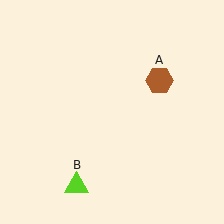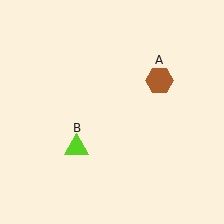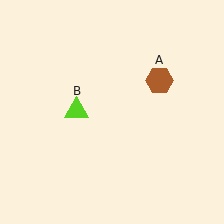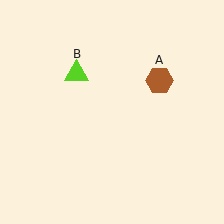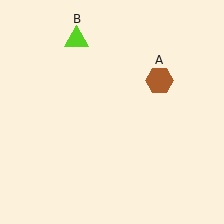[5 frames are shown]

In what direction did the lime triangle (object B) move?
The lime triangle (object B) moved up.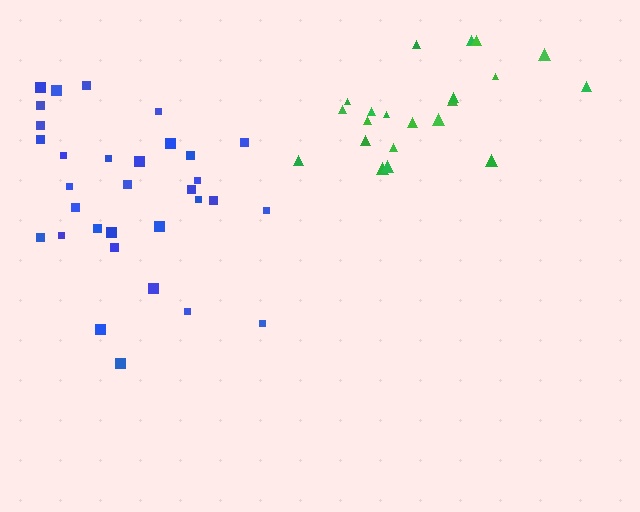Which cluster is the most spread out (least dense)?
Green.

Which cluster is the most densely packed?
Blue.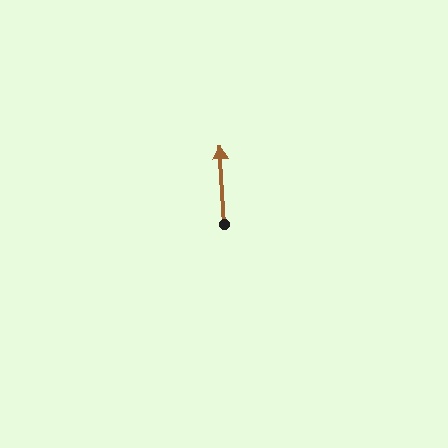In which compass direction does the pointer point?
North.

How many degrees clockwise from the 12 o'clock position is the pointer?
Approximately 357 degrees.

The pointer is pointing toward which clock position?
Roughly 12 o'clock.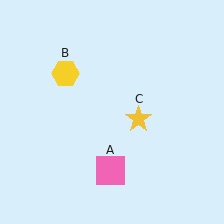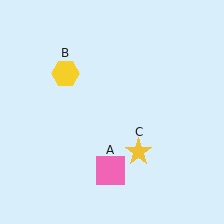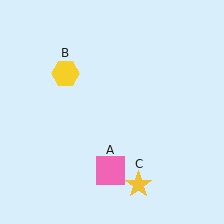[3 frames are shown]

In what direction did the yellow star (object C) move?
The yellow star (object C) moved down.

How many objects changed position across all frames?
1 object changed position: yellow star (object C).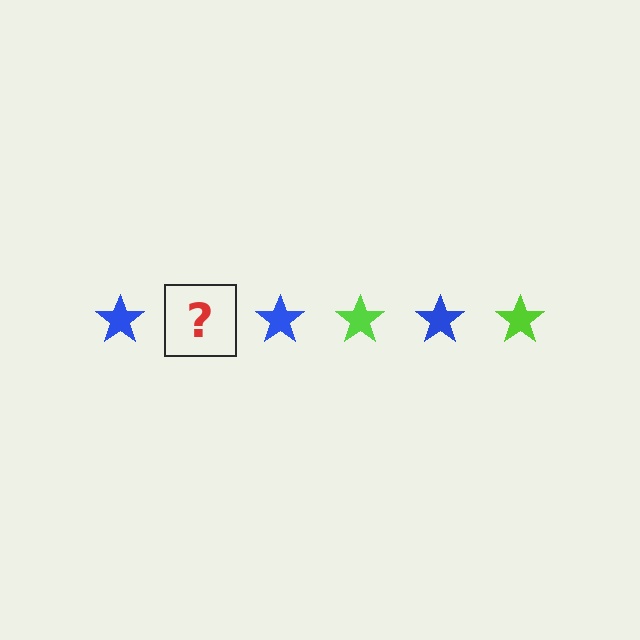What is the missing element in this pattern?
The missing element is a lime star.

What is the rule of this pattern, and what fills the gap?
The rule is that the pattern cycles through blue, lime stars. The gap should be filled with a lime star.